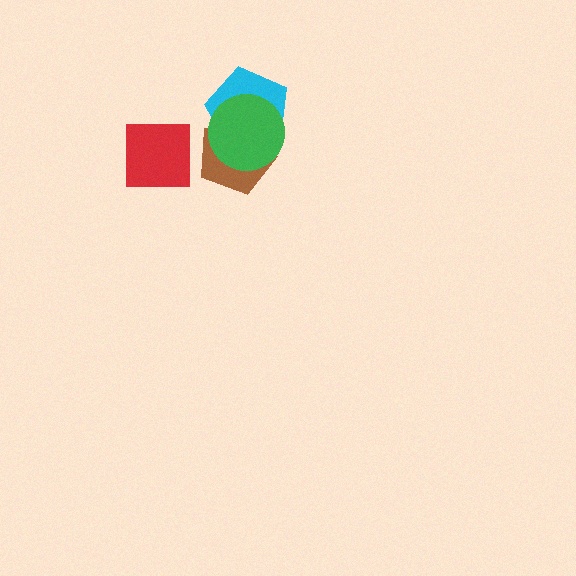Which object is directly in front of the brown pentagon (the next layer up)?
The cyan pentagon is directly in front of the brown pentagon.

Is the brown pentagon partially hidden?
Yes, it is partially covered by another shape.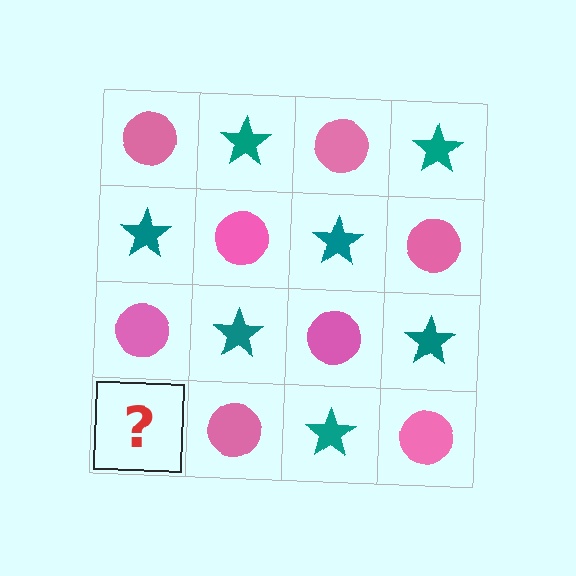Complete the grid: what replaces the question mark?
The question mark should be replaced with a teal star.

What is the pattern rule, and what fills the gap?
The rule is that it alternates pink circle and teal star in a checkerboard pattern. The gap should be filled with a teal star.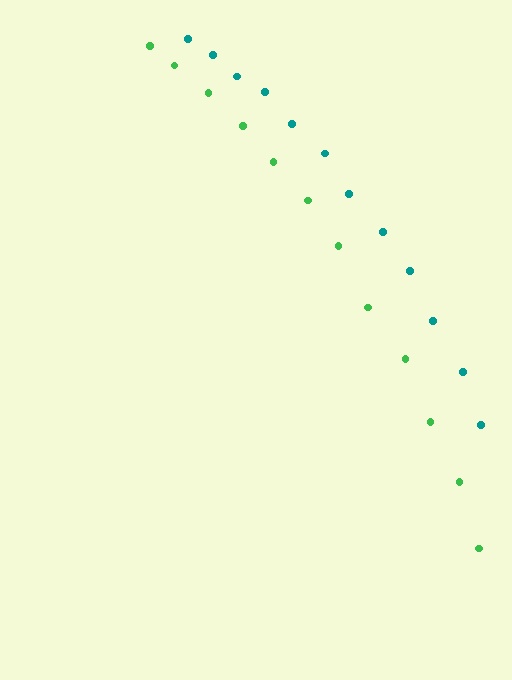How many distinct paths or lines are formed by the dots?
There are 2 distinct paths.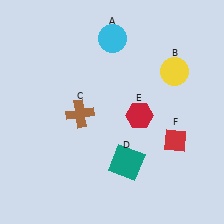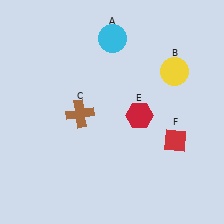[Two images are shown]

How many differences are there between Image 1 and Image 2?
There is 1 difference between the two images.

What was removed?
The teal square (D) was removed in Image 2.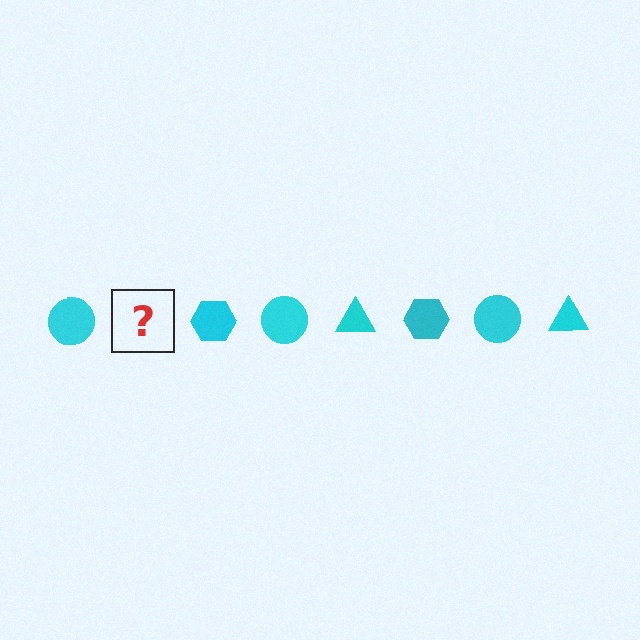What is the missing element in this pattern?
The missing element is a cyan triangle.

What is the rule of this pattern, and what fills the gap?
The rule is that the pattern cycles through circle, triangle, hexagon shapes in cyan. The gap should be filled with a cyan triangle.